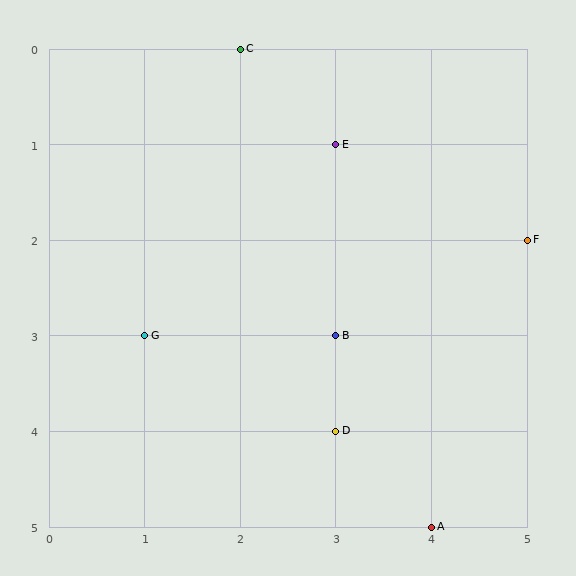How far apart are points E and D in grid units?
Points E and D are 3 rows apart.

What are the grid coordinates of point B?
Point B is at grid coordinates (3, 3).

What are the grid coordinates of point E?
Point E is at grid coordinates (3, 1).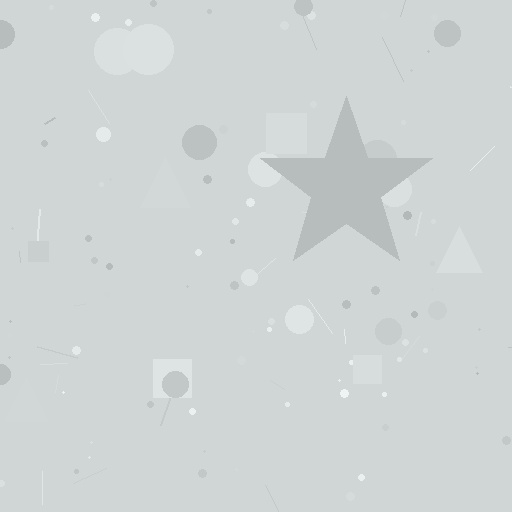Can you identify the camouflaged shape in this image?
The camouflaged shape is a star.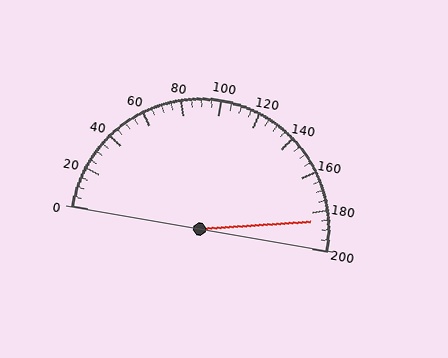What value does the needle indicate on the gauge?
The needle indicates approximately 185.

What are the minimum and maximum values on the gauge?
The gauge ranges from 0 to 200.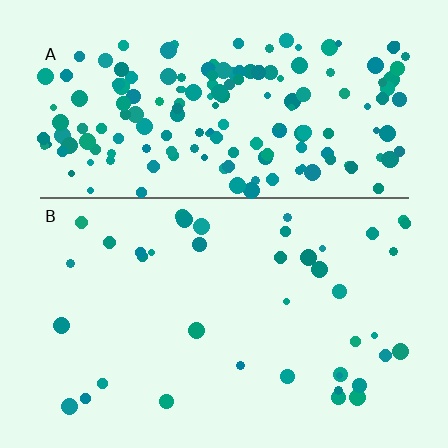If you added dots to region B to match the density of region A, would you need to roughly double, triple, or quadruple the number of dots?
Approximately quadruple.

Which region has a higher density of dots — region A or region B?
A (the top).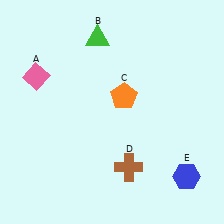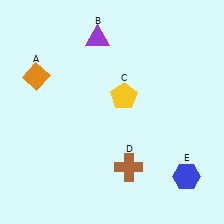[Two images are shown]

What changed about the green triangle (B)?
In Image 1, B is green. In Image 2, it changed to purple.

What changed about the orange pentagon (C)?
In Image 1, C is orange. In Image 2, it changed to yellow.